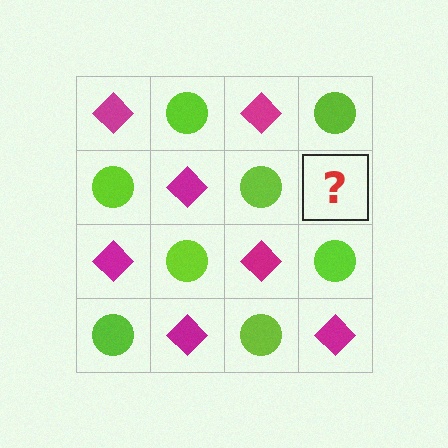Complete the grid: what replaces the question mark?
The question mark should be replaced with a magenta diamond.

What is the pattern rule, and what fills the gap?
The rule is that it alternates magenta diamond and lime circle in a checkerboard pattern. The gap should be filled with a magenta diamond.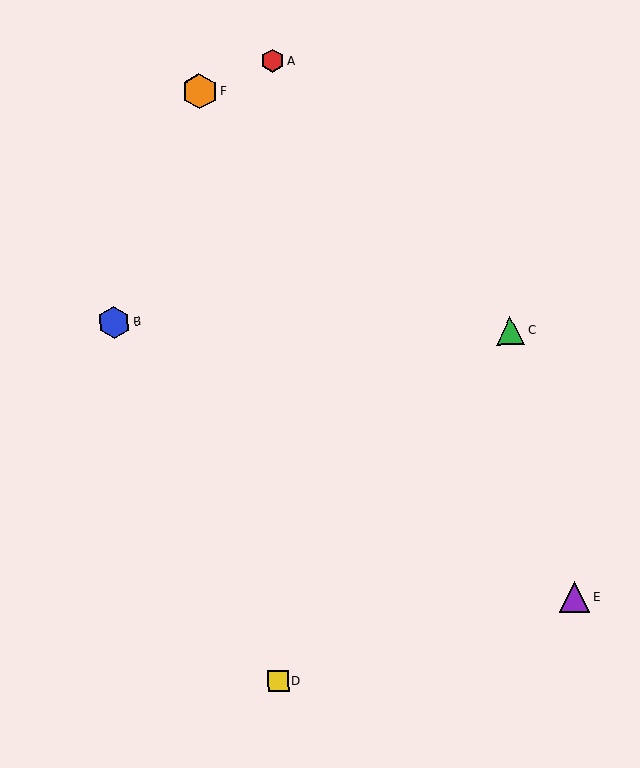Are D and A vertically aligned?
Yes, both are at x≈278.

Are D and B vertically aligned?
No, D is at x≈278 and B is at x≈114.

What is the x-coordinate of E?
Object E is at x≈574.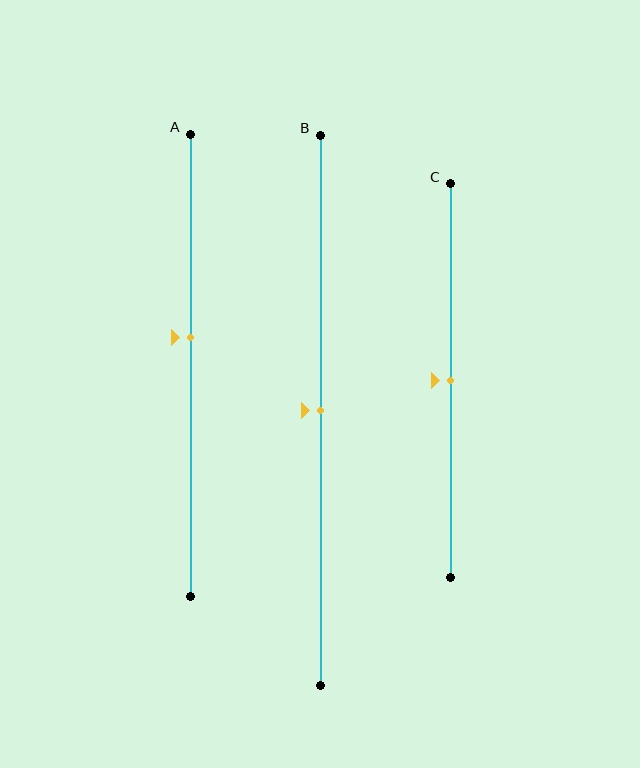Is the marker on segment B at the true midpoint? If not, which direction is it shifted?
Yes, the marker on segment B is at the true midpoint.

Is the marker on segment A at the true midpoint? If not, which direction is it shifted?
No, the marker on segment A is shifted upward by about 6% of the segment length.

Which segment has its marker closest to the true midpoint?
Segment B has its marker closest to the true midpoint.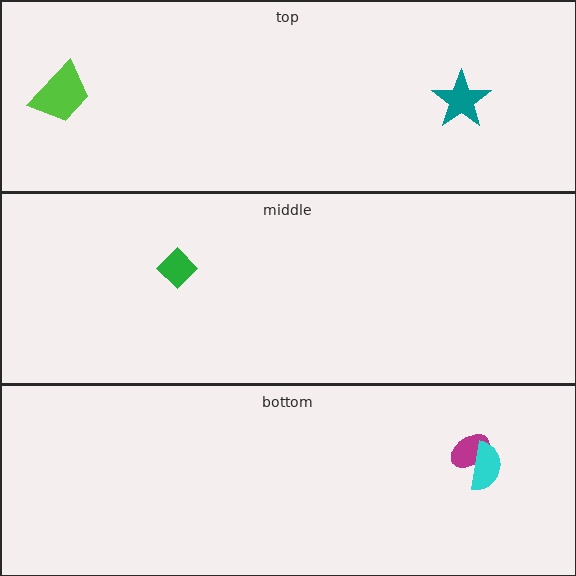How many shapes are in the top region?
2.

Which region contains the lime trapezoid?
The top region.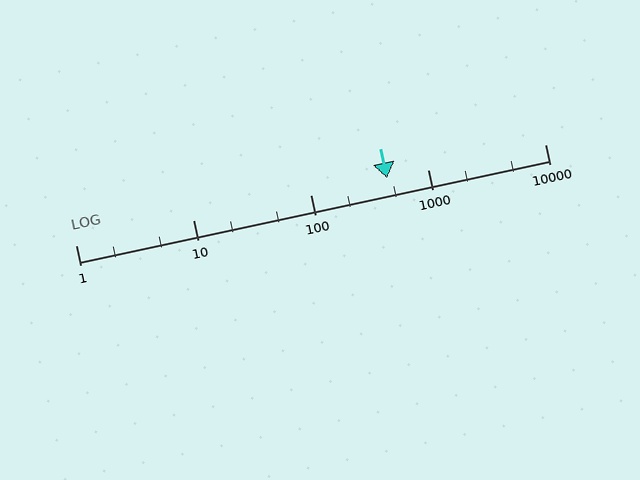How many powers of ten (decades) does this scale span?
The scale spans 4 decades, from 1 to 10000.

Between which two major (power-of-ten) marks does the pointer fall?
The pointer is between 100 and 1000.